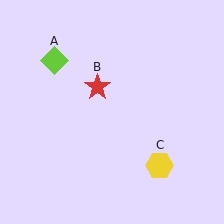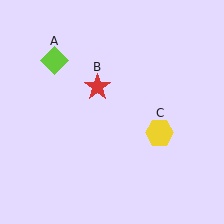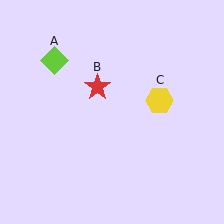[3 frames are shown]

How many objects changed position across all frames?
1 object changed position: yellow hexagon (object C).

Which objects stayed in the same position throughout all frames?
Lime diamond (object A) and red star (object B) remained stationary.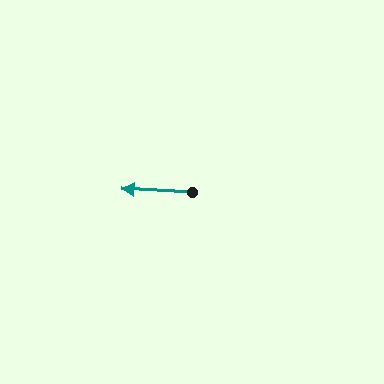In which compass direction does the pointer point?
West.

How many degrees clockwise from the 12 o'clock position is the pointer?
Approximately 273 degrees.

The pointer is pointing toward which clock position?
Roughly 9 o'clock.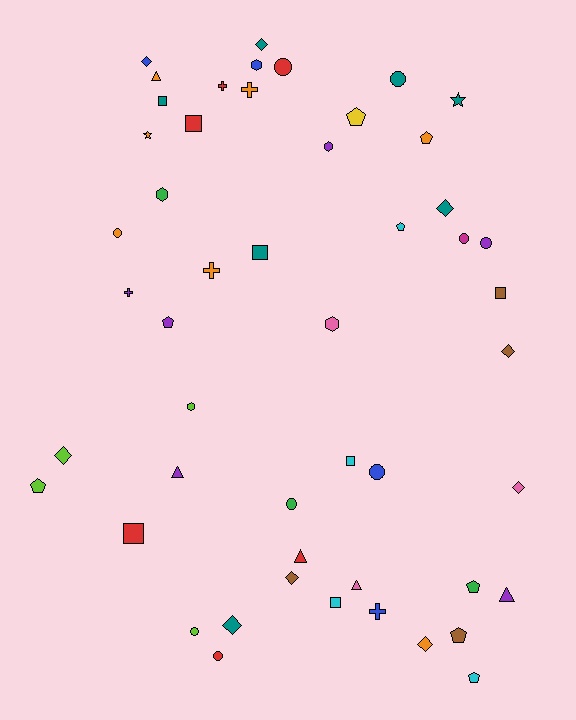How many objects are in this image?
There are 50 objects.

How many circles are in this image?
There are 9 circles.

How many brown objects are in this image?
There are 4 brown objects.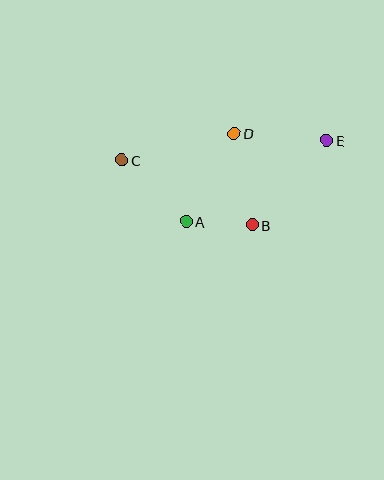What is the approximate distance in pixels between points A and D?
The distance between A and D is approximately 100 pixels.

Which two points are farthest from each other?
Points C and E are farthest from each other.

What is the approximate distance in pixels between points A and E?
The distance between A and E is approximately 162 pixels.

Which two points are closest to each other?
Points A and B are closest to each other.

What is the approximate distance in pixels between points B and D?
The distance between B and D is approximately 93 pixels.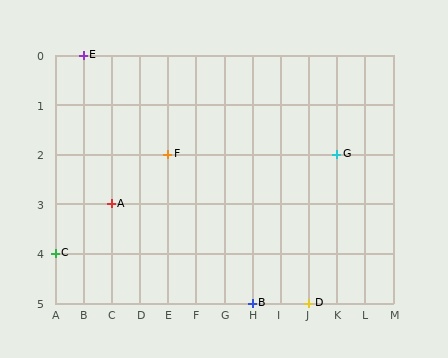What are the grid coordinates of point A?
Point A is at grid coordinates (C, 3).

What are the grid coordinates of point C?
Point C is at grid coordinates (A, 4).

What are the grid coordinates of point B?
Point B is at grid coordinates (H, 5).